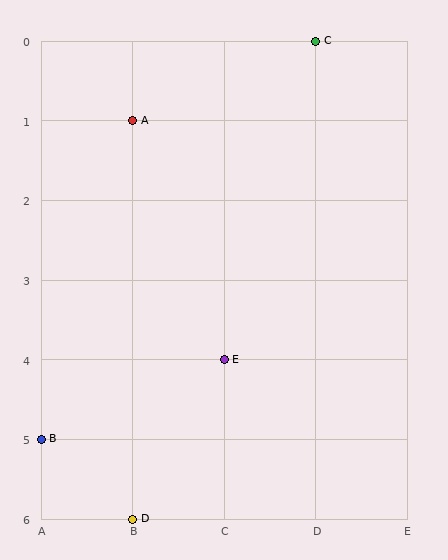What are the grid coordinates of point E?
Point E is at grid coordinates (C, 4).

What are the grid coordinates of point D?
Point D is at grid coordinates (B, 6).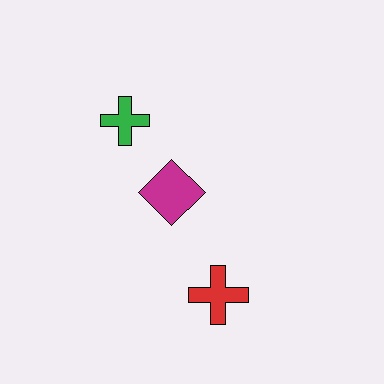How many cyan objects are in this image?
There are no cyan objects.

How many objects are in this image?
There are 3 objects.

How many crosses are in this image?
There are 2 crosses.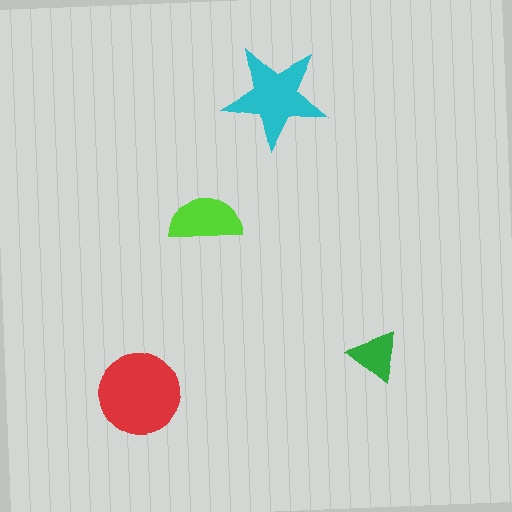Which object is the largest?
The red circle.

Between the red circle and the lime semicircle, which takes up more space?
The red circle.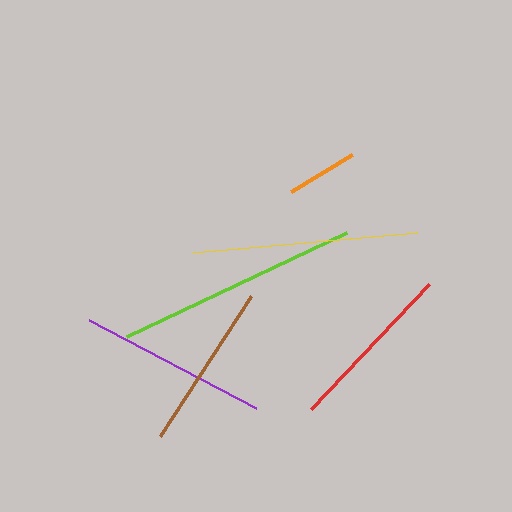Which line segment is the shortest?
The orange line is the shortest at approximately 71 pixels.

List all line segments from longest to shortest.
From longest to shortest: lime, yellow, purple, red, brown, orange.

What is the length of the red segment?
The red segment is approximately 172 pixels long.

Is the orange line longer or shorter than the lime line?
The lime line is longer than the orange line.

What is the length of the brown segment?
The brown segment is approximately 167 pixels long.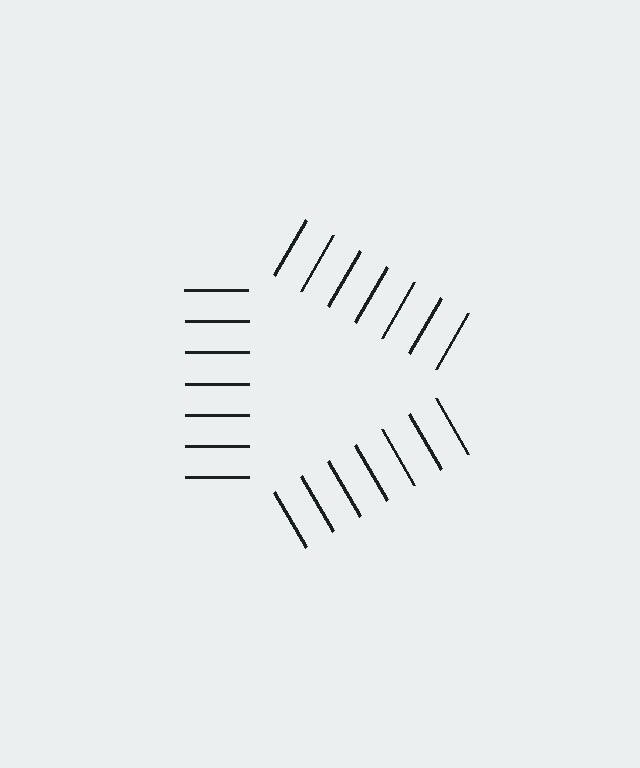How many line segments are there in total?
21 — 7 along each of the 3 edges.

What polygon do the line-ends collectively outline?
An illusory triangle — the line segments terminate on its edges but no continuous stroke is drawn.